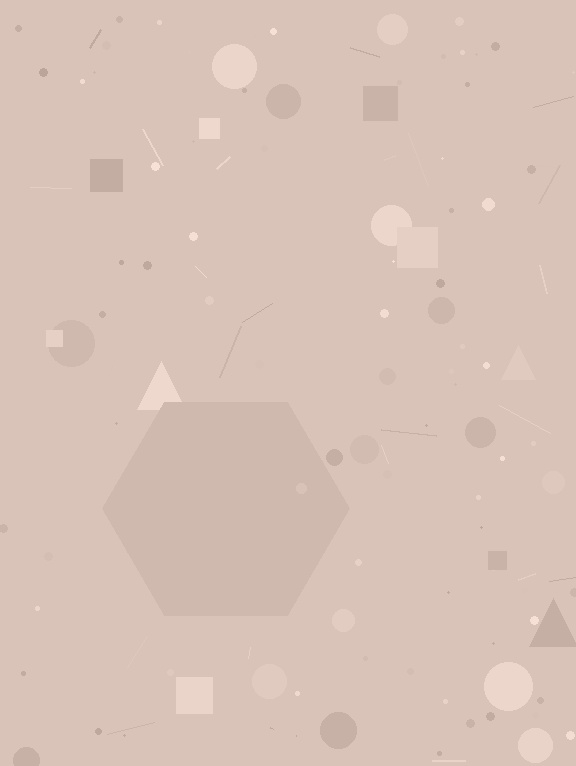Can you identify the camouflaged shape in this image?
The camouflaged shape is a hexagon.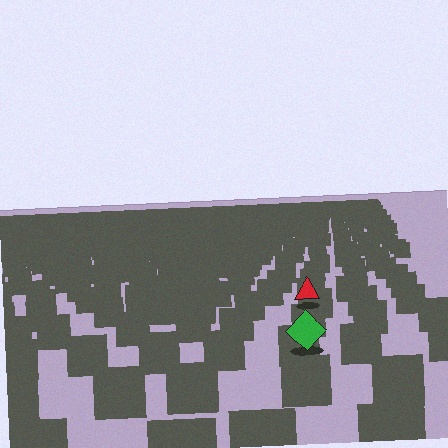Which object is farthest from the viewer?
The red triangle is farthest from the viewer. It appears smaller and the ground texture around it is denser.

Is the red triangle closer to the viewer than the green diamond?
No. The green diamond is closer — you can tell from the texture gradient: the ground texture is coarser near it.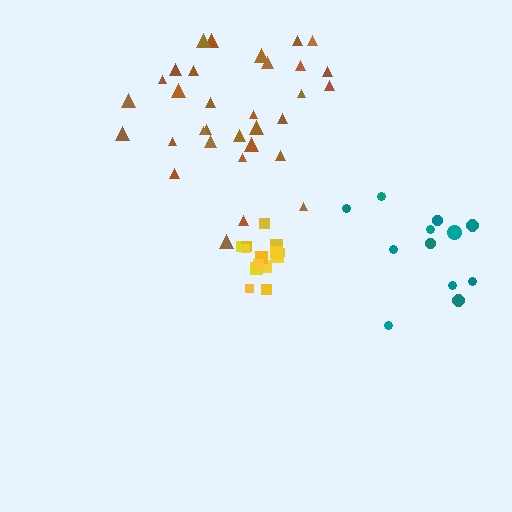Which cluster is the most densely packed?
Yellow.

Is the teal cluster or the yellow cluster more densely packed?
Yellow.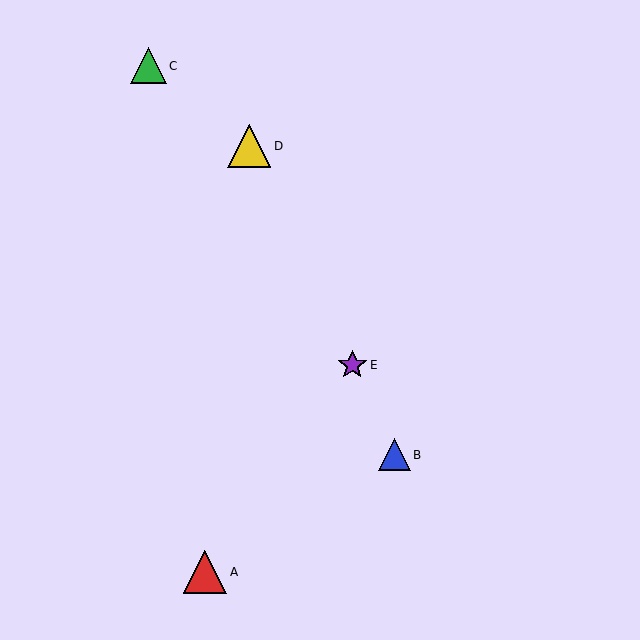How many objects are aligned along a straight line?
3 objects (B, D, E) are aligned along a straight line.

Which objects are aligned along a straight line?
Objects B, D, E are aligned along a straight line.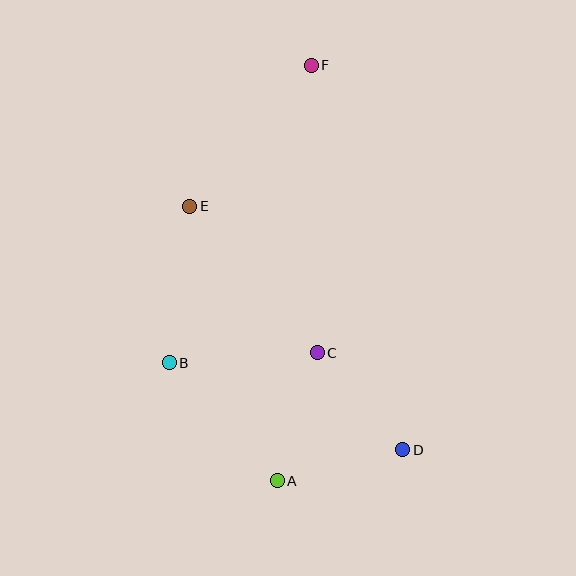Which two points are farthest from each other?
Points A and F are farthest from each other.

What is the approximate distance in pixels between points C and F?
The distance between C and F is approximately 288 pixels.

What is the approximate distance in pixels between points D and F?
The distance between D and F is approximately 395 pixels.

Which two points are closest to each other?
Points A and D are closest to each other.